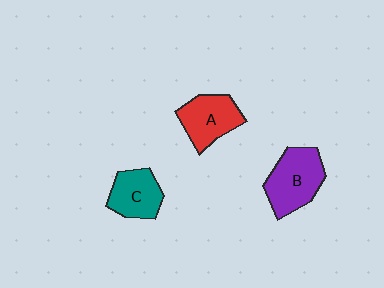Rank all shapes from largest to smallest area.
From largest to smallest: B (purple), A (red), C (teal).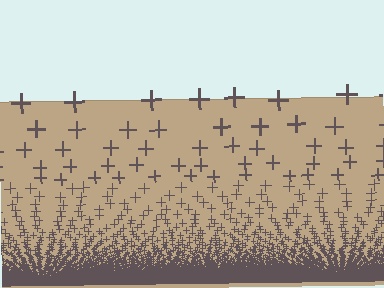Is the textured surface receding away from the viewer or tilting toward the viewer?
The surface appears to tilt toward the viewer. Texture elements get larger and sparser toward the top.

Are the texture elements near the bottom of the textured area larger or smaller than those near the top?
Smaller. The gradient is inverted — elements near the bottom are smaller and denser.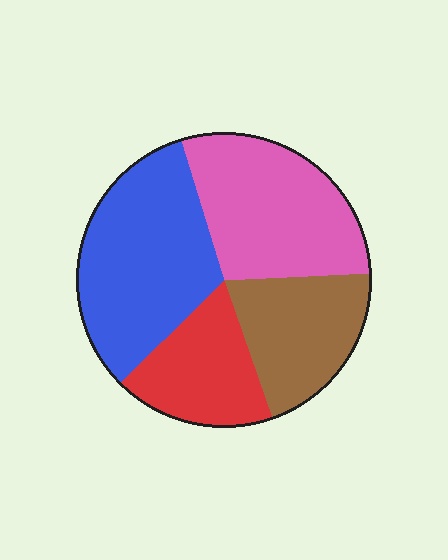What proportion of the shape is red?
Red covers roughly 20% of the shape.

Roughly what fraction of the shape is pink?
Pink takes up between a quarter and a half of the shape.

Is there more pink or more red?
Pink.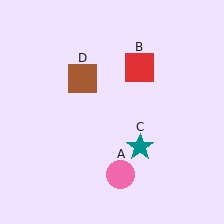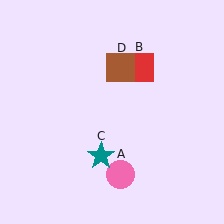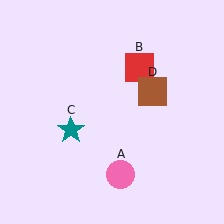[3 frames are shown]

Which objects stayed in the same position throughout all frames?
Pink circle (object A) and red square (object B) remained stationary.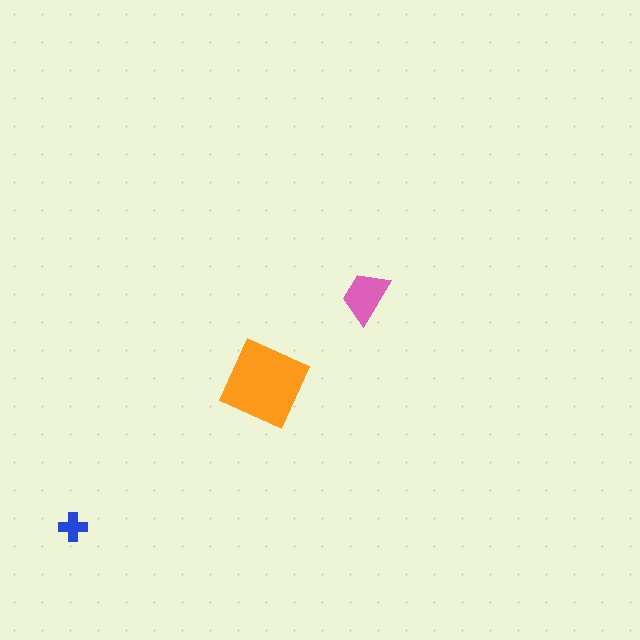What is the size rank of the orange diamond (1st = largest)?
1st.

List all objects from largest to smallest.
The orange diamond, the pink trapezoid, the blue cross.